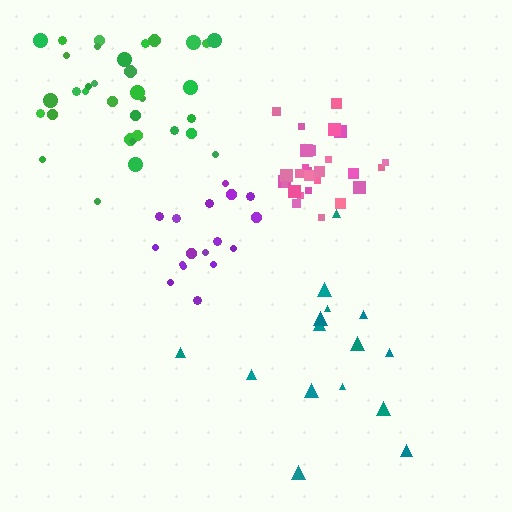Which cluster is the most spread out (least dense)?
Teal.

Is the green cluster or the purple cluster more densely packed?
Purple.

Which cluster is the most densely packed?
Pink.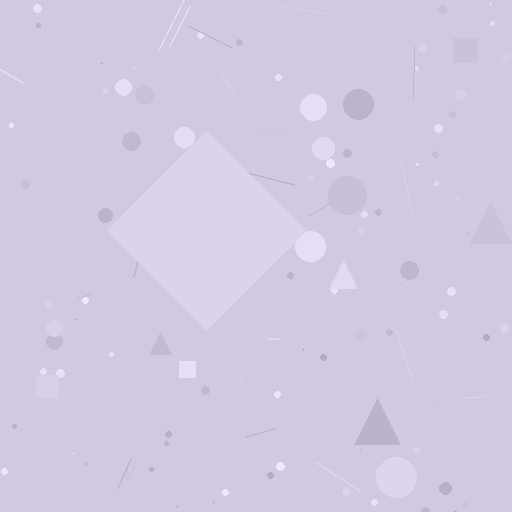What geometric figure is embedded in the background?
A diamond is embedded in the background.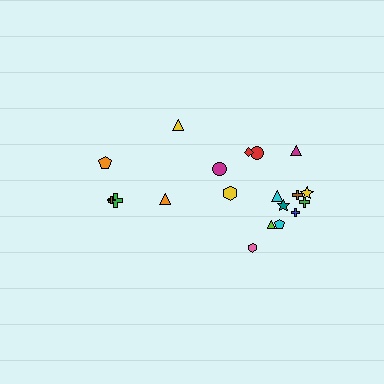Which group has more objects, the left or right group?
The right group.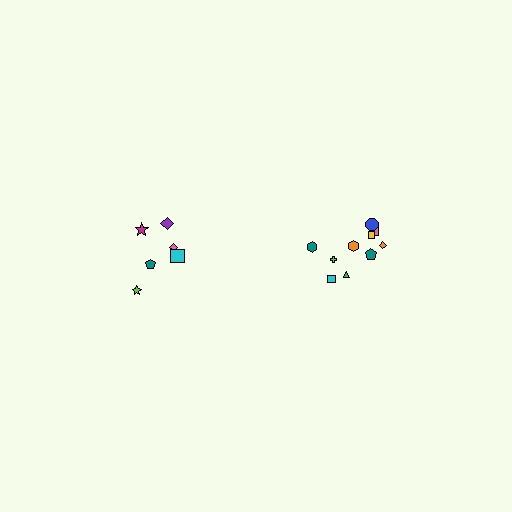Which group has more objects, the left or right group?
The right group.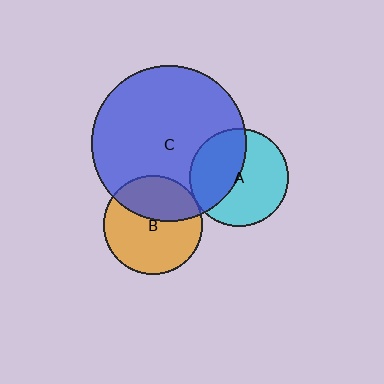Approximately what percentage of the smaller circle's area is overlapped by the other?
Approximately 45%.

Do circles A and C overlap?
Yes.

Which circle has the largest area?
Circle C (blue).